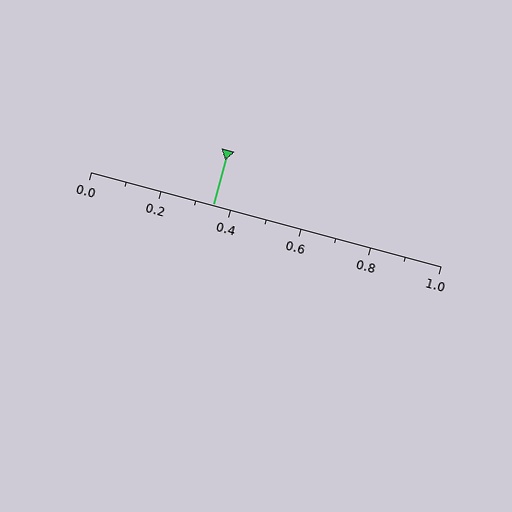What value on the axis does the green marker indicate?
The marker indicates approximately 0.35.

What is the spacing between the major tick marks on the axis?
The major ticks are spaced 0.2 apart.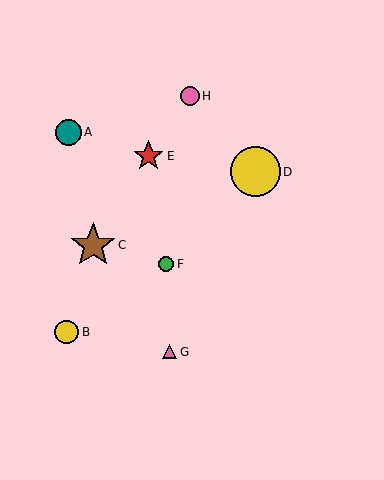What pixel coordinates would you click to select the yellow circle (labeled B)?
Click at (67, 332) to select the yellow circle B.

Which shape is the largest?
The yellow circle (labeled D) is the largest.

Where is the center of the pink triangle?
The center of the pink triangle is at (169, 352).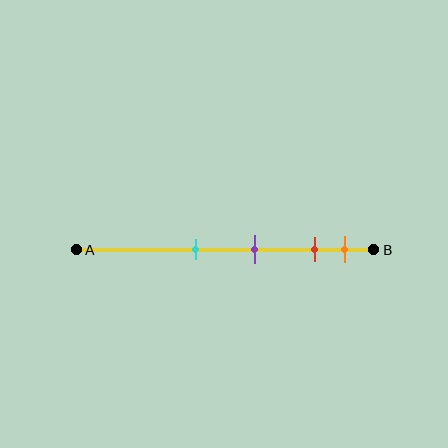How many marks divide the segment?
There are 4 marks dividing the segment.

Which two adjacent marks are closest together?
The red and orange marks are the closest adjacent pair.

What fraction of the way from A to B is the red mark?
The red mark is approximately 80% (0.8) of the way from A to B.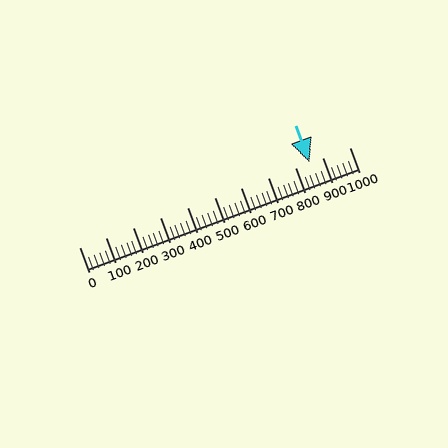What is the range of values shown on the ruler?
The ruler shows values from 0 to 1000.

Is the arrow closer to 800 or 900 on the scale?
The arrow is closer to 900.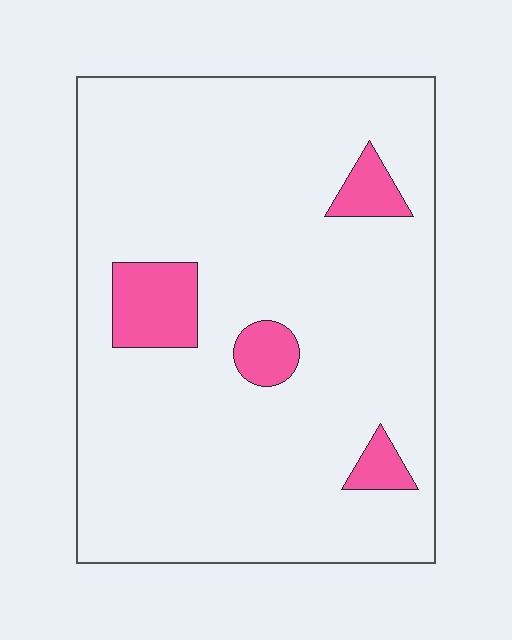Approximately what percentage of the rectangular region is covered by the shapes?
Approximately 10%.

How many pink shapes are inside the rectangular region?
4.